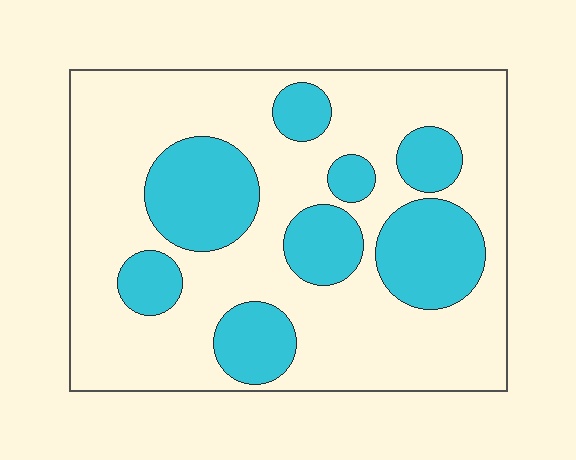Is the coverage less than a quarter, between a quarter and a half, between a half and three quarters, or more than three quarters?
Between a quarter and a half.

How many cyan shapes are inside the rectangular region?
8.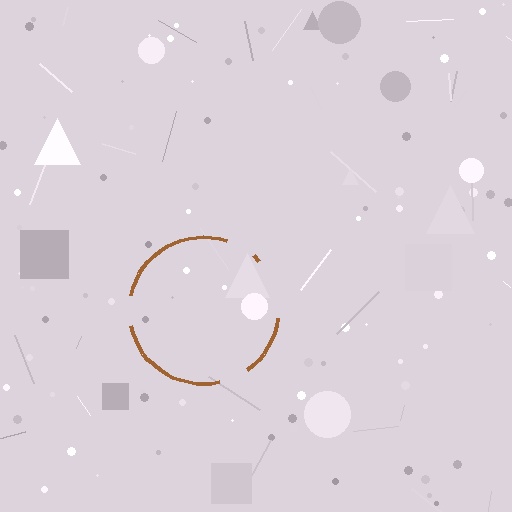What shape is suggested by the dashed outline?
The dashed outline suggests a circle.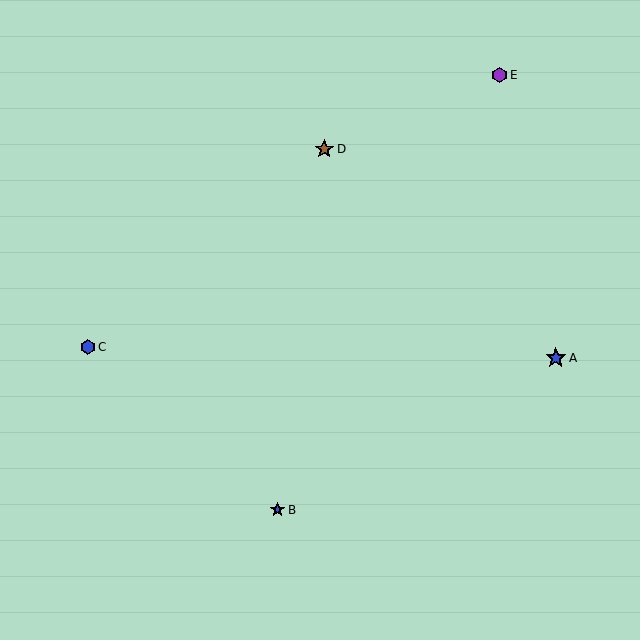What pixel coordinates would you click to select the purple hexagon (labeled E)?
Click at (500, 75) to select the purple hexagon E.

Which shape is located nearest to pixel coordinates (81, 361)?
The blue hexagon (labeled C) at (88, 347) is nearest to that location.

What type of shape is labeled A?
Shape A is a blue star.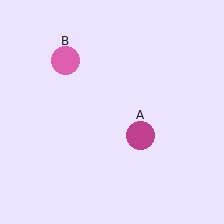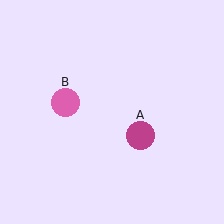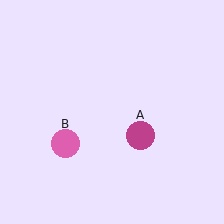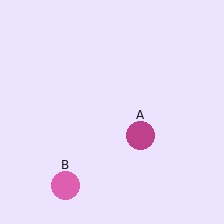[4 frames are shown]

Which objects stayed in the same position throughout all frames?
Magenta circle (object A) remained stationary.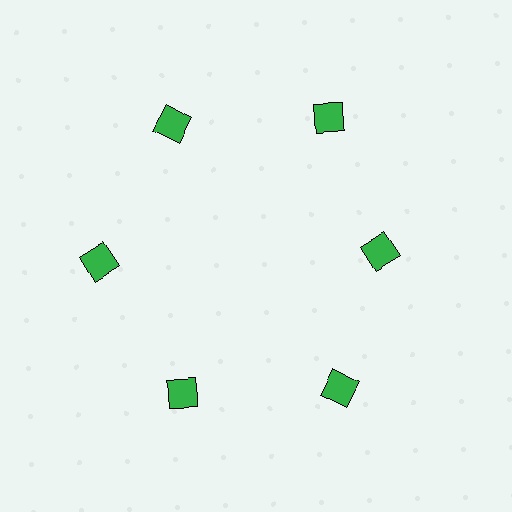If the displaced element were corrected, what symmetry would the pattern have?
It would have 6-fold rotational symmetry — the pattern would map onto itself every 60 degrees.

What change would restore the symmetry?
The symmetry would be restored by moving it outward, back onto the ring so that all 6 squares sit at equal angles and equal distance from the center.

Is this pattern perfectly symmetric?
No. The 6 green squares are arranged in a ring, but one element near the 3 o'clock position is pulled inward toward the center, breaking the 6-fold rotational symmetry.